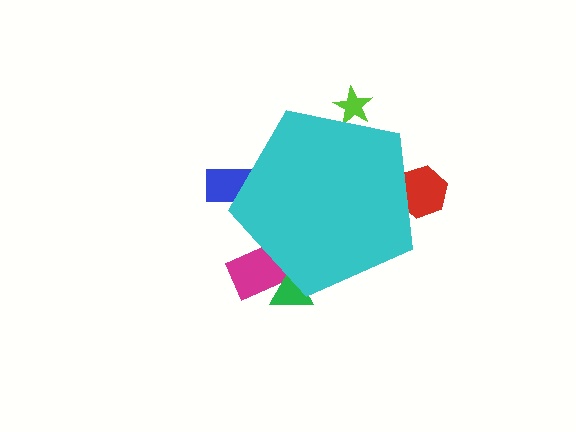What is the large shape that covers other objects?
A cyan pentagon.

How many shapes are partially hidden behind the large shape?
5 shapes are partially hidden.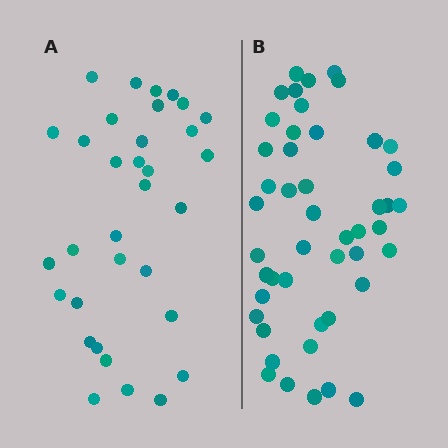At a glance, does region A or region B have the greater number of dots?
Region B (the right region) has more dots.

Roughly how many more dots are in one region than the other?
Region B has approximately 15 more dots than region A.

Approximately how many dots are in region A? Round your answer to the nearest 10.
About 30 dots. (The exact count is 33, which rounds to 30.)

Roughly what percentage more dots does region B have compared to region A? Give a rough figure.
About 40% more.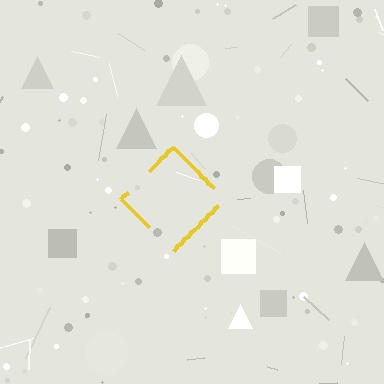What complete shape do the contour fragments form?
The contour fragments form a diamond.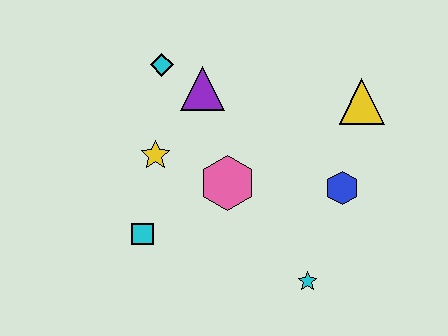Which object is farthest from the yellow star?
The yellow triangle is farthest from the yellow star.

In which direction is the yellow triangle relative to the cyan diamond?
The yellow triangle is to the right of the cyan diamond.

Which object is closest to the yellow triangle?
The blue hexagon is closest to the yellow triangle.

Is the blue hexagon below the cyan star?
No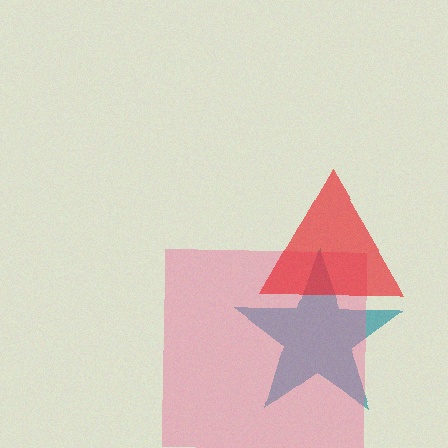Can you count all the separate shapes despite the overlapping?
Yes, there are 3 separate shapes.